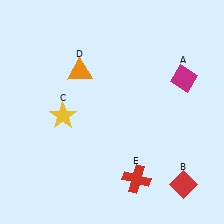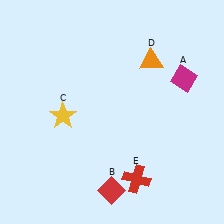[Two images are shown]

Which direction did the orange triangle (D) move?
The orange triangle (D) moved right.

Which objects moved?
The objects that moved are: the red diamond (B), the orange triangle (D).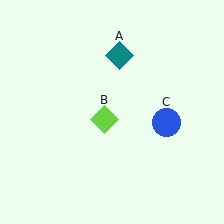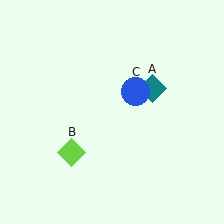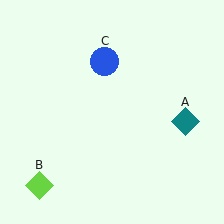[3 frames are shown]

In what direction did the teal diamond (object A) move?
The teal diamond (object A) moved down and to the right.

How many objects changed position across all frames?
3 objects changed position: teal diamond (object A), lime diamond (object B), blue circle (object C).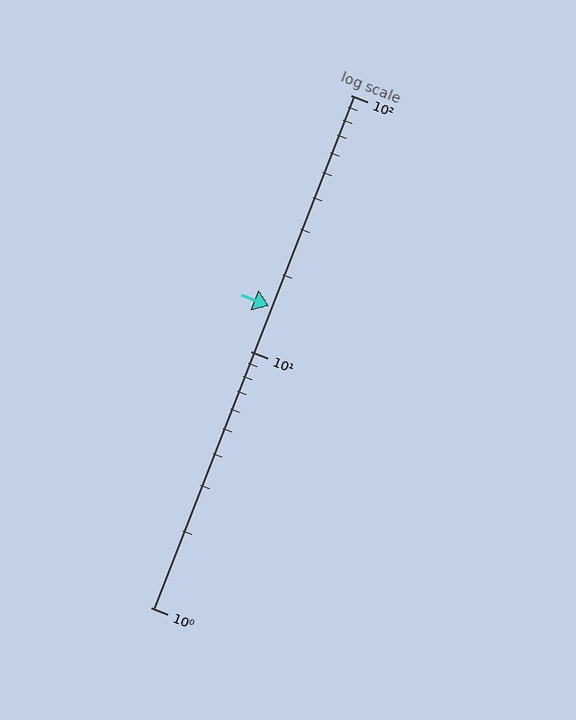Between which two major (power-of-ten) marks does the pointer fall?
The pointer is between 10 and 100.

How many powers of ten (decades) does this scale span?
The scale spans 2 decades, from 1 to 100.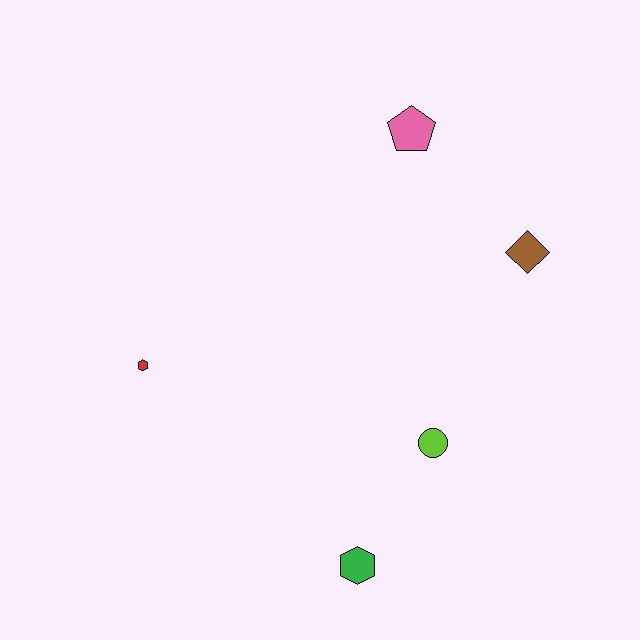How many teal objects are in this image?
There are no teal objects.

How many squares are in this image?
There are no squares.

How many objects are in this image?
There are 5 objects.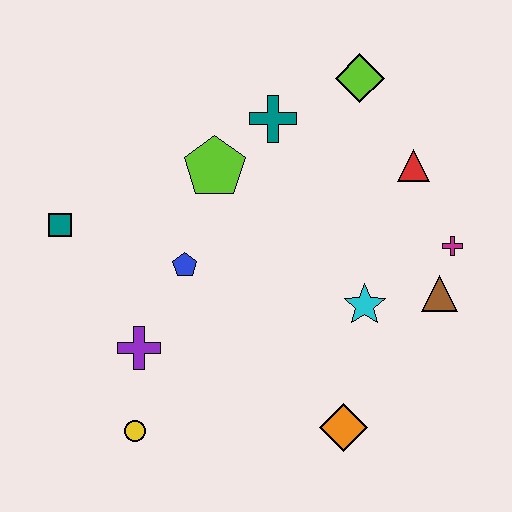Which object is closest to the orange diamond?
The cyan star is closest to the orange diamond.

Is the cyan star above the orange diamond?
Yes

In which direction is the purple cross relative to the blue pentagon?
The purple cross is below the blue pentagon.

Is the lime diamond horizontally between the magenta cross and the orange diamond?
Yes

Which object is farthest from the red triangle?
The yellow circle is farthest from the red triangle.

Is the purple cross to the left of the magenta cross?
Yes